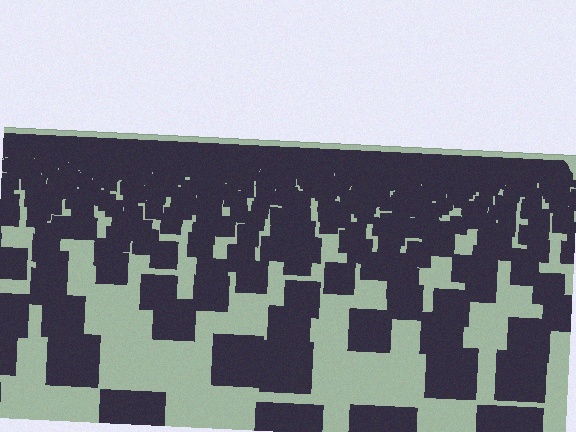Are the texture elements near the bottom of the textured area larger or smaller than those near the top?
Larger. Near the bottom, elements are closer to the viewer and appear at a bigger on-screen size.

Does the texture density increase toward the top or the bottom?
Density increases toward the top.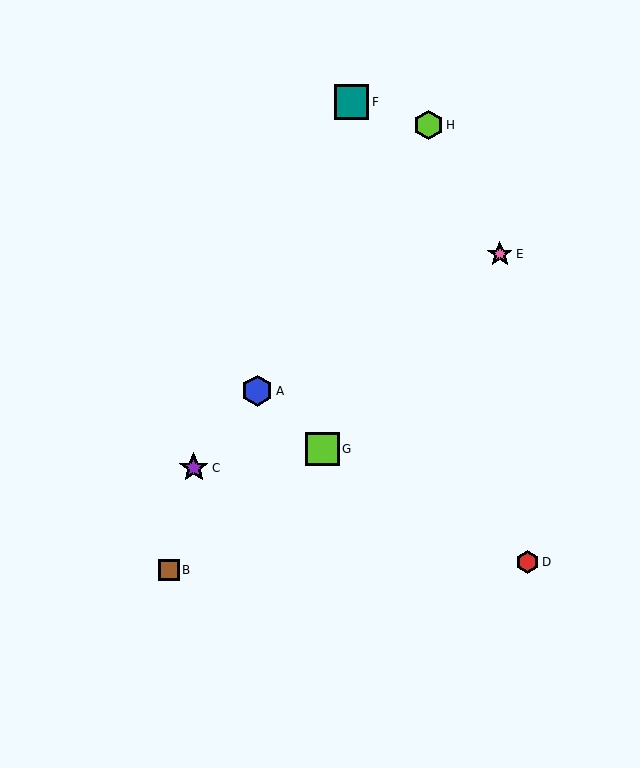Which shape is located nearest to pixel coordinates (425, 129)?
The lime hexagon (labeled H) at (429, 125) is nearest to that location.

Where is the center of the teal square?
The center of the teal square is at (352, 102).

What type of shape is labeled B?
Shape B is a brown square.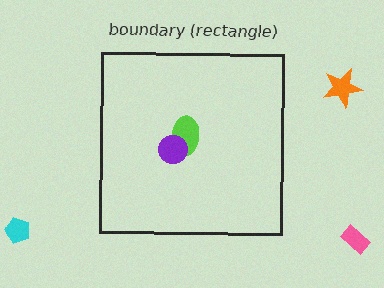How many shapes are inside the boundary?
2 inside, 3 outside.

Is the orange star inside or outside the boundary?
Outside.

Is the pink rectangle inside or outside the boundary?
Outside.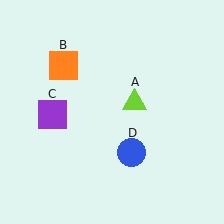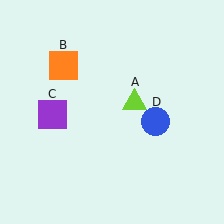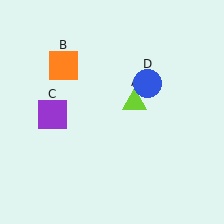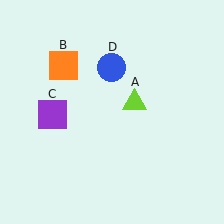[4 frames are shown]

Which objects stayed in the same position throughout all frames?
Lime triangle (object A) and orange square (object B) and purple square (object C) remained stationary.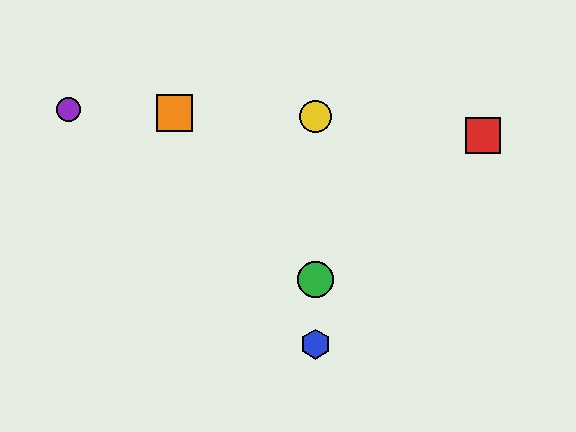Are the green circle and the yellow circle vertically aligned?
Yes, both are at x≈315.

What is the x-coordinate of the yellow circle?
The yellow circle is at x≈315.